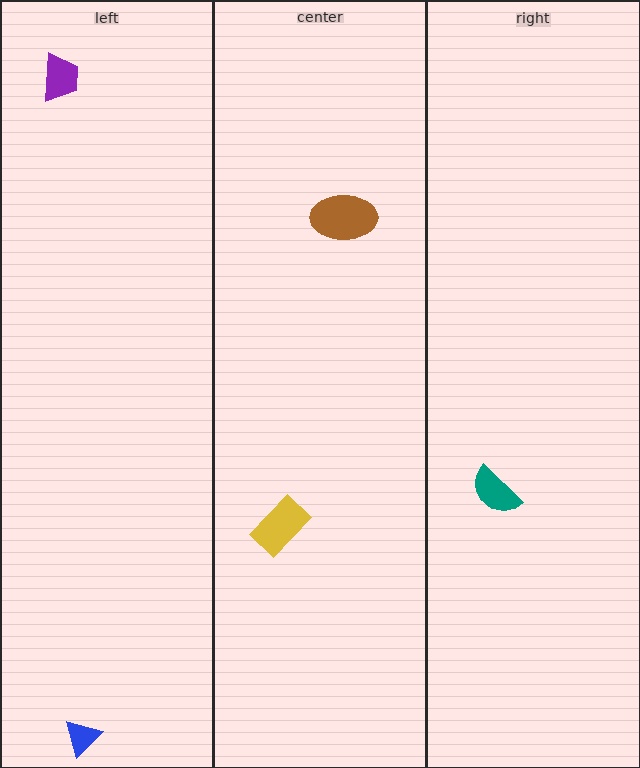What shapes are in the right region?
The teal semicircle.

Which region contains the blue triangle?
The left region.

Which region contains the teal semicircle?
The right region.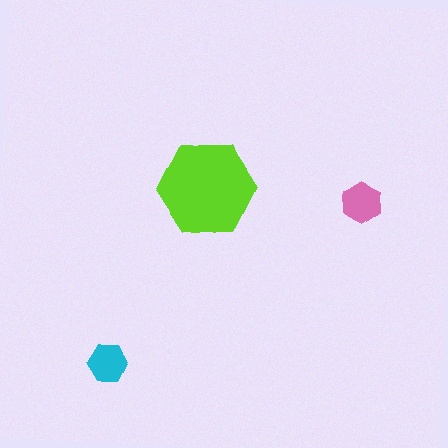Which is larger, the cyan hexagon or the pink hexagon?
The pink one.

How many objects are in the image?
There are 3 objects in the image.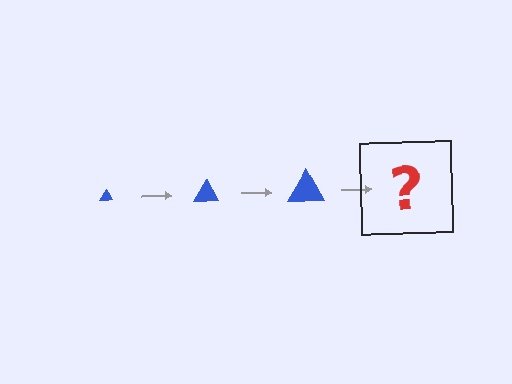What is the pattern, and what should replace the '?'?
The pattern is that the triangle gets progressively larger each step. The '?' should be a blue triangle, larger than the previous one.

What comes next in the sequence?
The next element should be a blue triangle, larger than the previous one.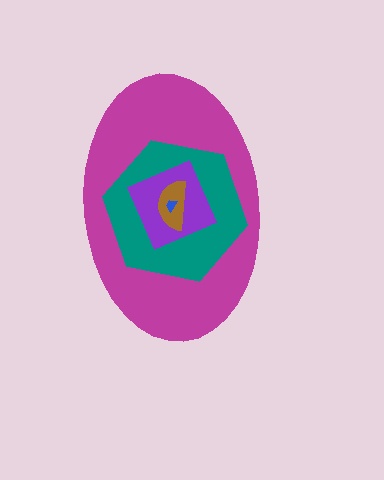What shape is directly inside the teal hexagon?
The purple diamond.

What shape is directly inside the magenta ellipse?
The teal hexagon.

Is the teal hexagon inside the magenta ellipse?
Yes.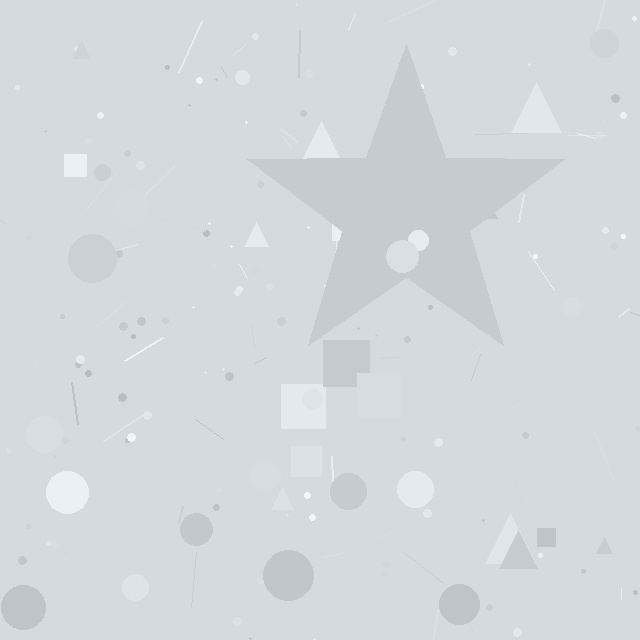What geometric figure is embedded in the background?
A star is embedded in the background.